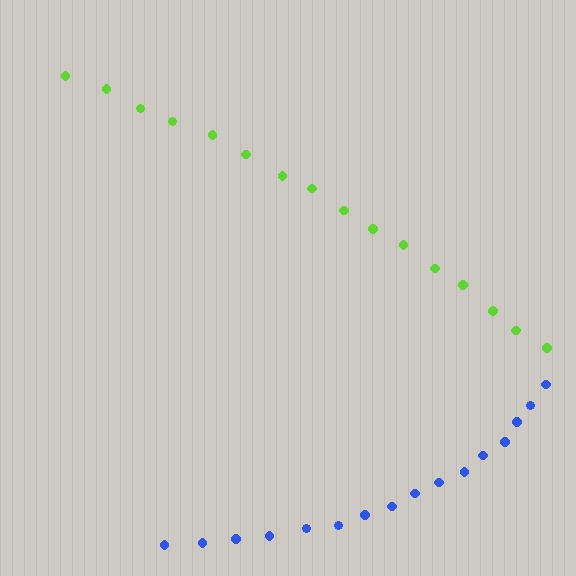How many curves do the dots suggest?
There are 2 distinct paths.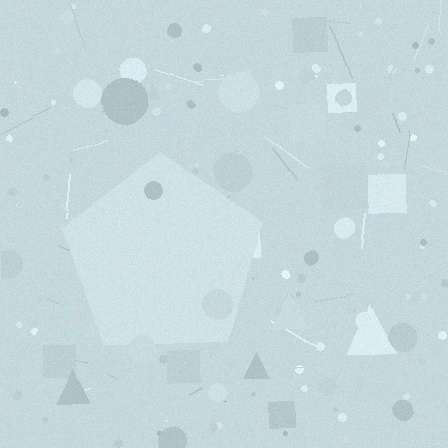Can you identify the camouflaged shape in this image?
The camouflaged shape is a pentagon.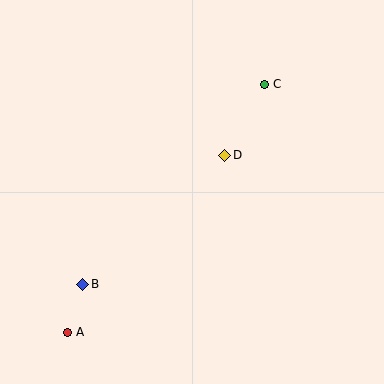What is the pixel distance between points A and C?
The distance between A and C is 317 pixels.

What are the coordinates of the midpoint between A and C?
The midpoint between A and C is at (166, 208).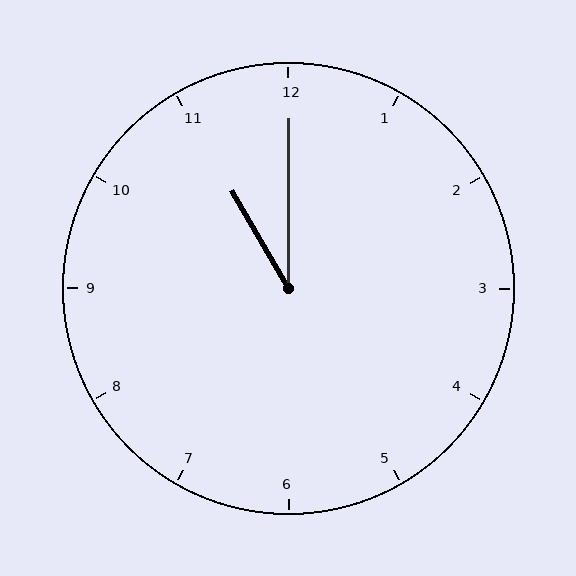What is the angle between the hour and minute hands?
Approximately 30 degrees.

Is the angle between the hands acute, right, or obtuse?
It is acute.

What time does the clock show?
11:00.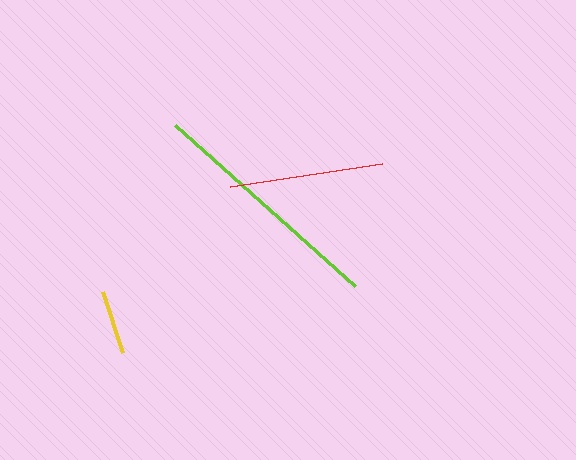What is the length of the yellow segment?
The yellow segment is approximately 64 pixels long.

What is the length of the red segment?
The red segment is approximately 154 pixels long.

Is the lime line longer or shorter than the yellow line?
The lime line is longer than the yellow line.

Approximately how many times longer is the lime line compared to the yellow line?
The lime line is approximately 3.8 times the length of the yellow line.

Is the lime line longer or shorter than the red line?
The lime line is longer than the red line.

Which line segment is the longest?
The lime line is the longest at approximately 241 pixels.